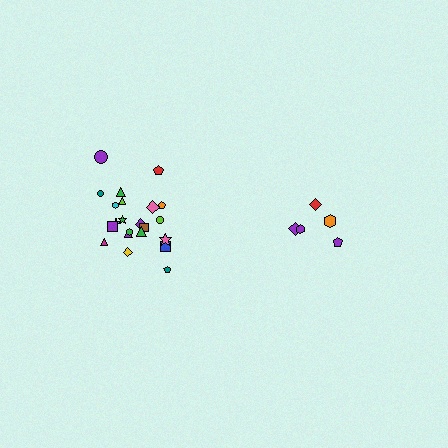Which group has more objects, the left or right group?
The left group.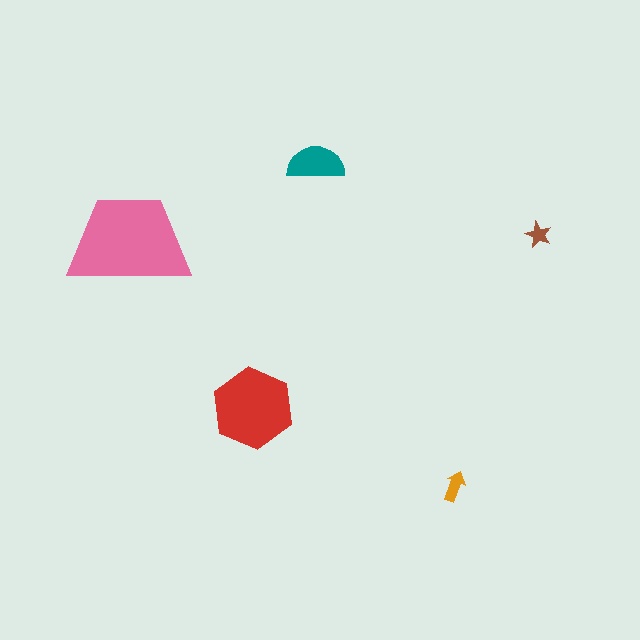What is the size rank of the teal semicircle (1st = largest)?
3rd.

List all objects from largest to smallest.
The pink trapezoid, the red hexagon, the teal semicircle, the orange arrow, the brown star.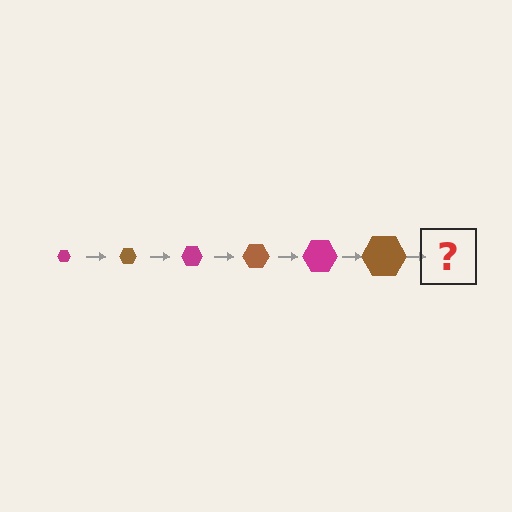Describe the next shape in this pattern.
It should be a magenta hexagon, larger than the previous one.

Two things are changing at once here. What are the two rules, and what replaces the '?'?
The two rules are that the hexagon grows larger each step and the color cycles through magenta and brown. The '?' should be a magenta hexagon, larger than the previous one.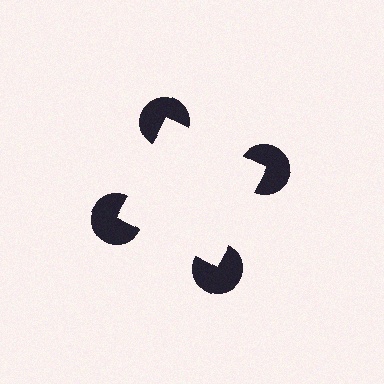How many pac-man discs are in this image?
There are 4 — one at each vertex of the illusory square.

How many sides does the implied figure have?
4 sides.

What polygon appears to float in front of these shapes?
An illusory square — its edges are inferred from the aligned wedge cuts in the pac-man discs, not physically drawn.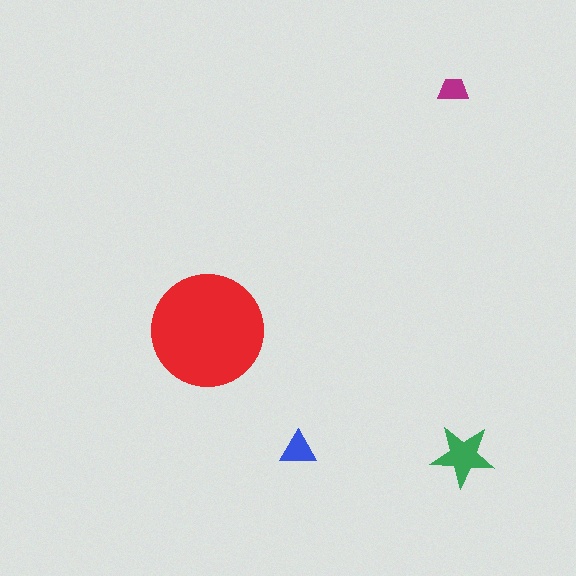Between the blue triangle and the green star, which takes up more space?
The green star.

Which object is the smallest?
The magenta trapezoid.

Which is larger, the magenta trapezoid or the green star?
The green star.